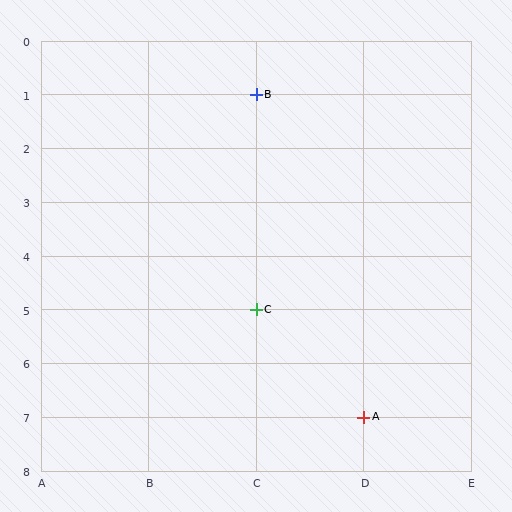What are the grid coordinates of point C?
Point C is at grid coordinates (C, 5).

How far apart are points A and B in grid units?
Points A and B are 1 column and 6 rows apart (about 6.1 grid units diagonally).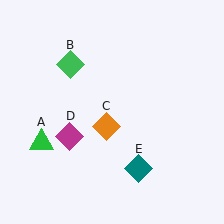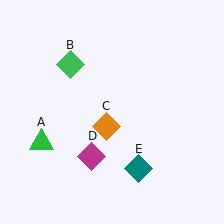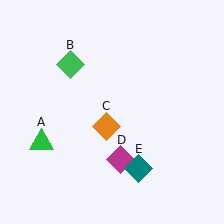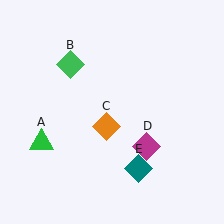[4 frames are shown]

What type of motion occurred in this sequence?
The magenta diamond (object D) rotated counterclockwise around the center of the scene.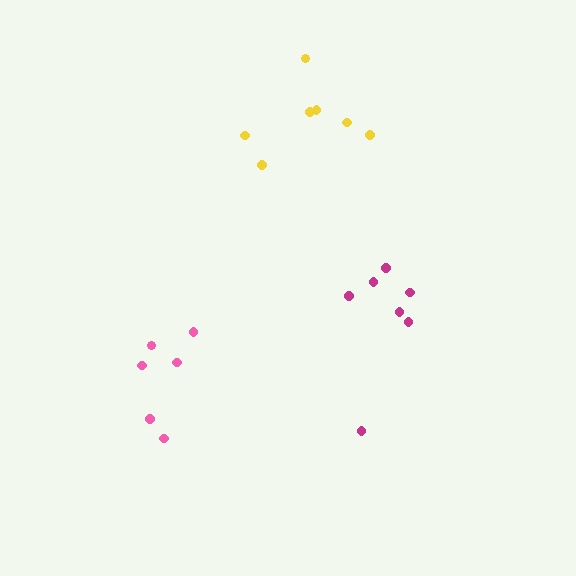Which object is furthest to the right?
The magenta cluster is rightmost.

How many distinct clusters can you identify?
There are 3 distinct clusters.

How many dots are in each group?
Group 1: 6 dots, Group 2: 7 dots, Group 3: 7 dots (20 total).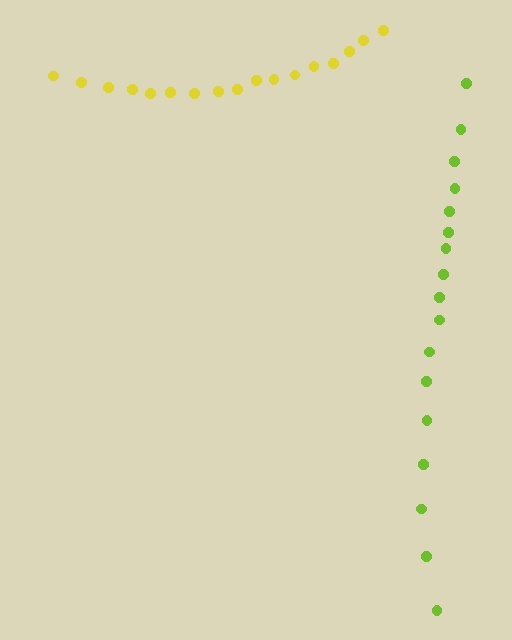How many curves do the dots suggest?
There are 2 distinct paths.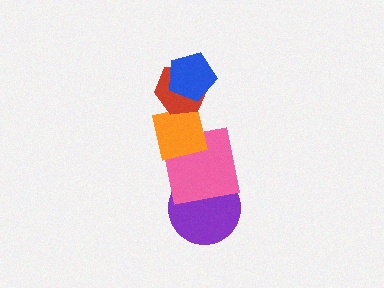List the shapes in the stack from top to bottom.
From top to bottom: the blue pentagon, the red hexagon, the orange square, the pink square, the purple circle.